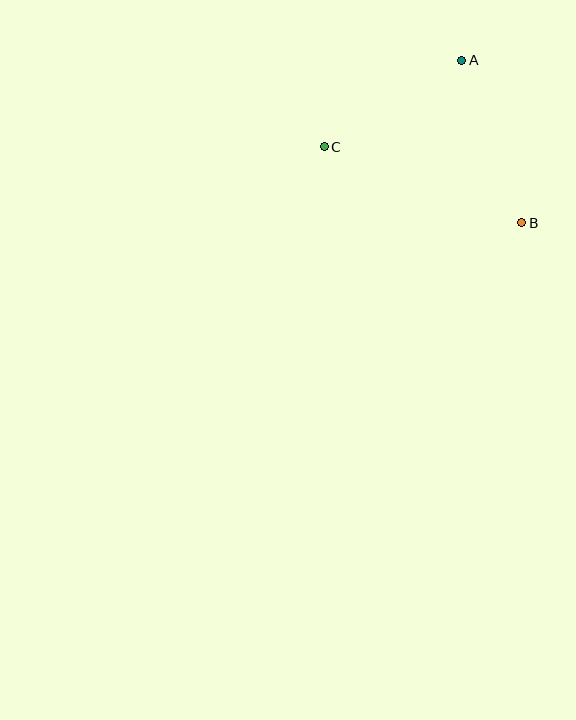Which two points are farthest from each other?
Points B and C are farthest from each other.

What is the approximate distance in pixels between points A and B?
The distance between A and B is approximately 173 pixels.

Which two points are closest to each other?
Points A and C are closest to each other.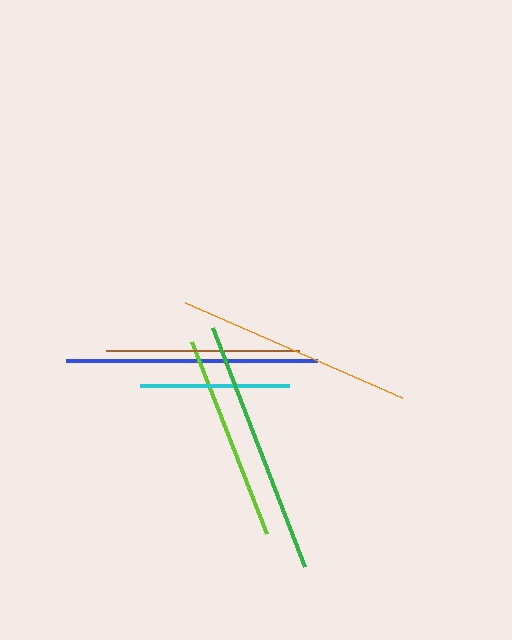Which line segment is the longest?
The green line is the longest at approximately 257 pixels.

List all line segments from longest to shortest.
From longest to shortest: green, blue, orange, lime, brown, cyan.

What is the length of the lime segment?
The lime segment is approximately 206 pixels long.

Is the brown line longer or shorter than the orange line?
The orange line is longer than the brown line.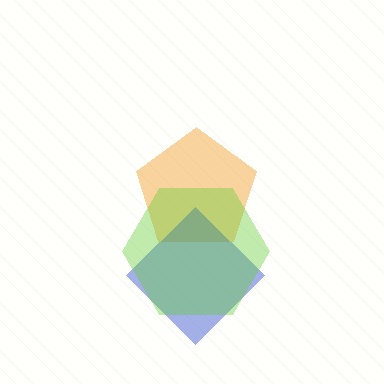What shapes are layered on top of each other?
The layered shapes are: an orange pentagon, a blue diamond, a lime hexagon.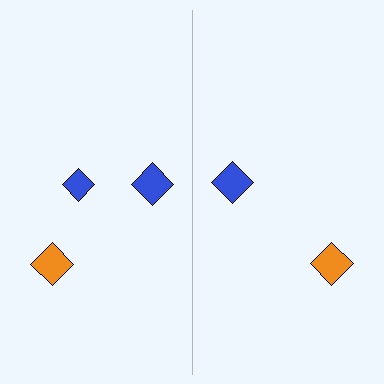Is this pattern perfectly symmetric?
No, the pattern is not perfectly symmetric. A blue diamond is missing from the right side.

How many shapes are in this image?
There are 5 shapes in this image.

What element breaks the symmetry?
A blue diamond is missing from the right side.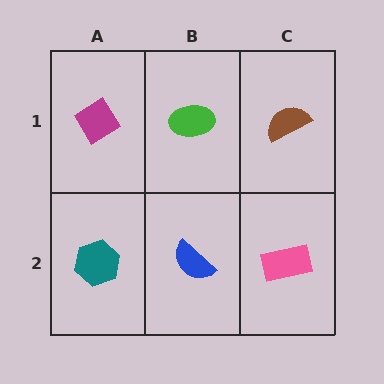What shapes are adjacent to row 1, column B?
A blue semicircle (row 2, column B), a magenta diamond (row 1, column A), a brown semicircle (row 1, column C).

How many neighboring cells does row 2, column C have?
2.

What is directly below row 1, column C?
A pink rectangle.